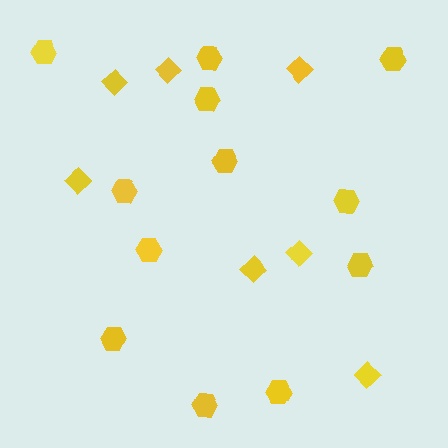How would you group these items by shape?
There are 2 groups: one group of hexagons (12) and one group of diamonds (7).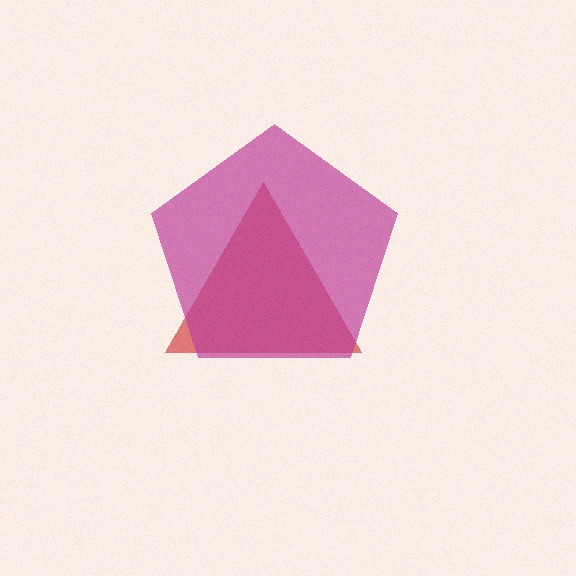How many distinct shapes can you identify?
There are 2 distinct shapes: a red triangle, a magenta pentagon.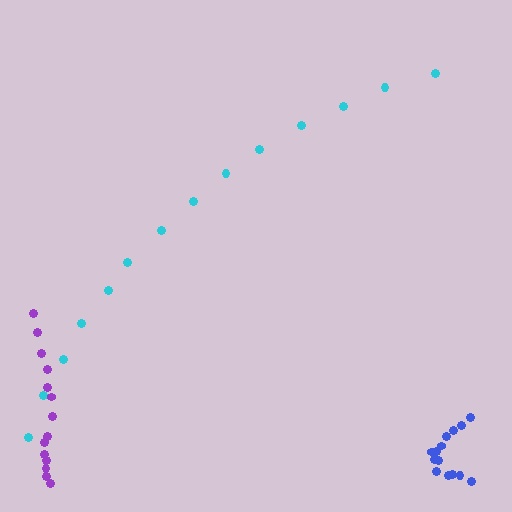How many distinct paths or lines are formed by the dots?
There are 3 distinct paths.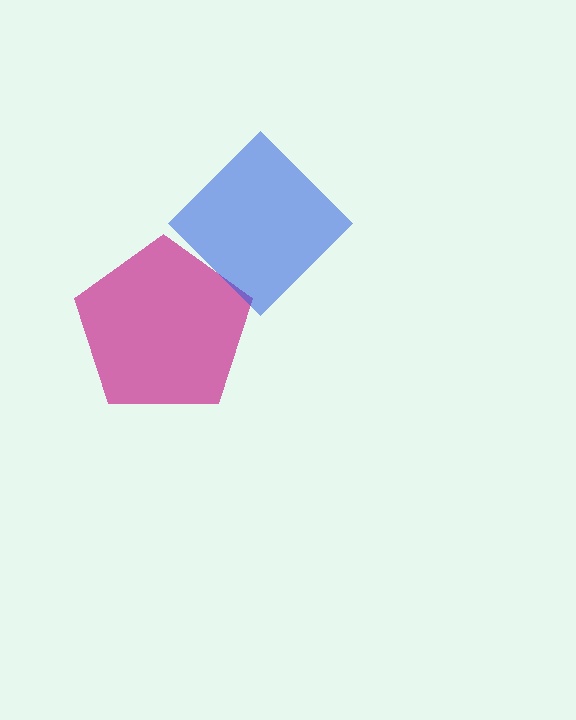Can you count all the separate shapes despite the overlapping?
Yes, there are 2 separate shapes.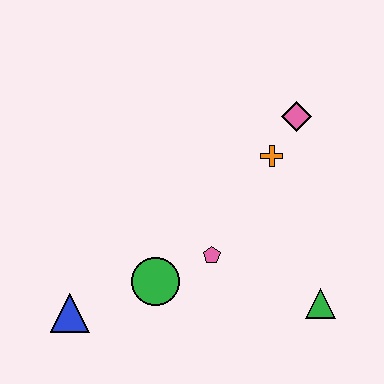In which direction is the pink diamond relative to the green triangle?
The pink diamond is above the green triangle.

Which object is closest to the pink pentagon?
The green circle is closest to the pink pentagon.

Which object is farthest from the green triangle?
The blue triangle is farthest from the green triangle.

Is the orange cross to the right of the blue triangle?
Yes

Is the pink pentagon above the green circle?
Yes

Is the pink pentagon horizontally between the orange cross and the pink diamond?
No